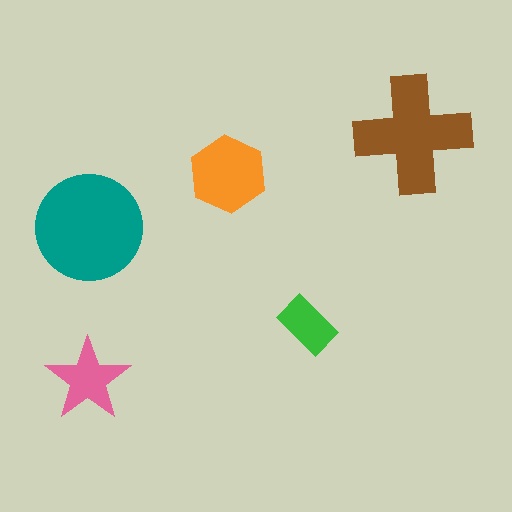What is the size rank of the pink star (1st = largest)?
4th.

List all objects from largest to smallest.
The teal circle, the brown cross, the orange hexagon, the pink star, the green rectangle.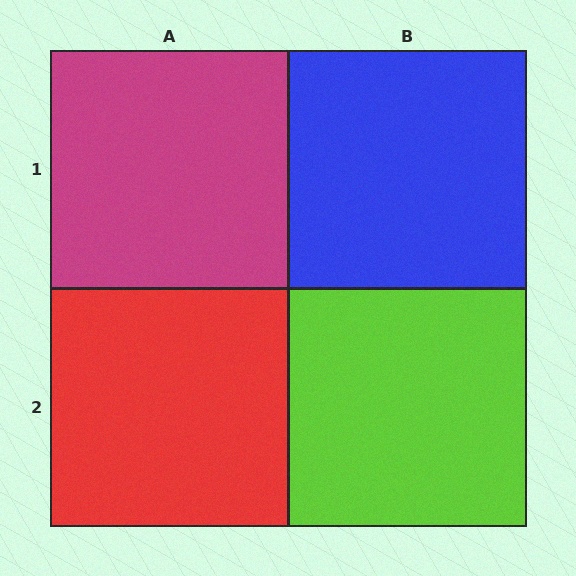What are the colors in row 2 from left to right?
Red, lime.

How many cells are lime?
1 cell is lime.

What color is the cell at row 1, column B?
Blue.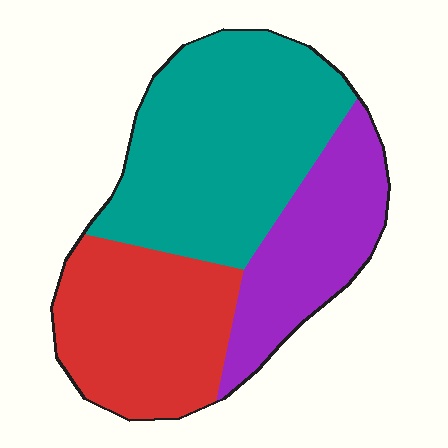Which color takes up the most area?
Teal, at roughly 45%.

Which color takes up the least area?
Purple, at roughly 25%.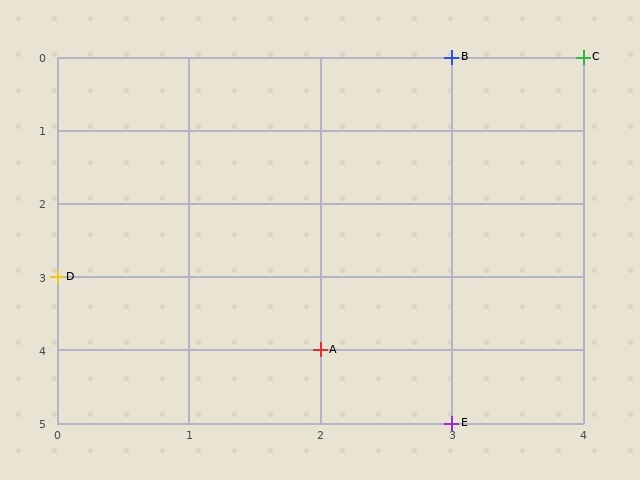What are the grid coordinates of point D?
Point D is at grid coordinates (0, 3).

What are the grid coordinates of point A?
Point A is at grid coordinates (2, 4).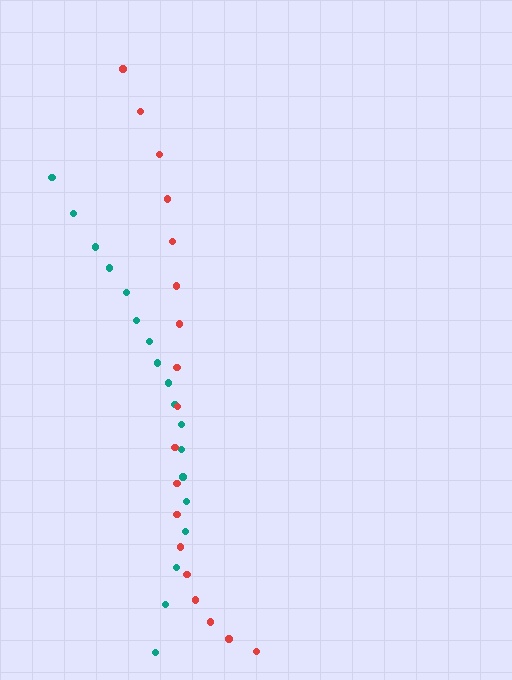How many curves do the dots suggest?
There are 2 distinct paths.